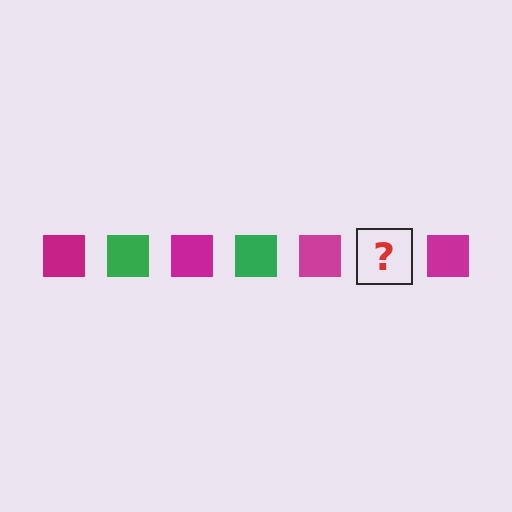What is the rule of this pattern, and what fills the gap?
The rule is that the pattern cycles through magenta, green squares. The gap should be filled with a green square.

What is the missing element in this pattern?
The missing element is a green square.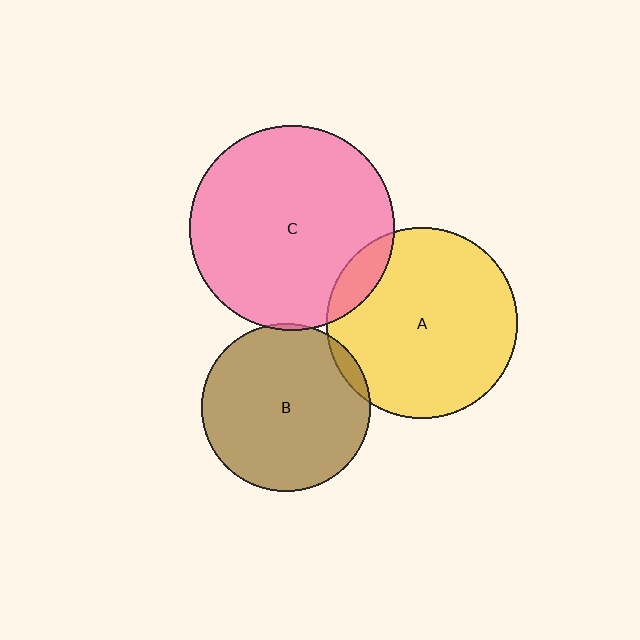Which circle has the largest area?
Circle C (pink).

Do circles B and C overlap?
Yes.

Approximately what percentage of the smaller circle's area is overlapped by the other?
Approximately 5%.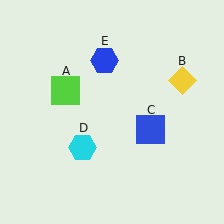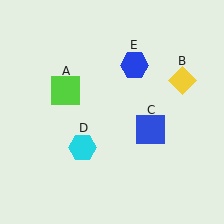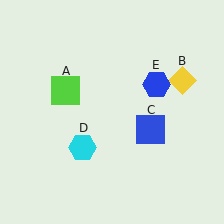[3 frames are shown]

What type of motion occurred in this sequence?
The blue hexagon (object E) rotated clockwise around the center of the scene.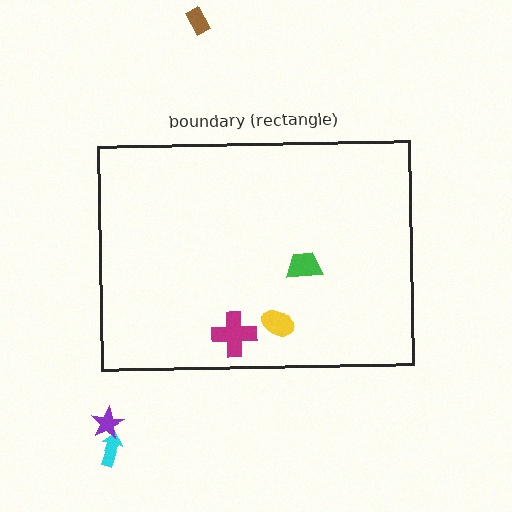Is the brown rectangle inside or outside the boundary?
Outside.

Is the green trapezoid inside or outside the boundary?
Inside.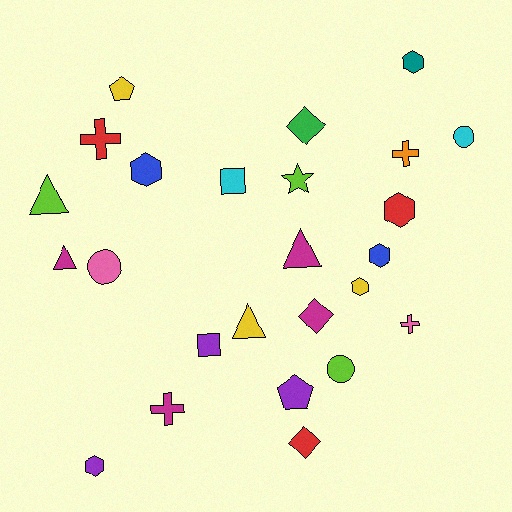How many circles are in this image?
There are 3 circles.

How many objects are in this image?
There are 25 objects.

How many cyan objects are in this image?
There are 2 cyan objects.